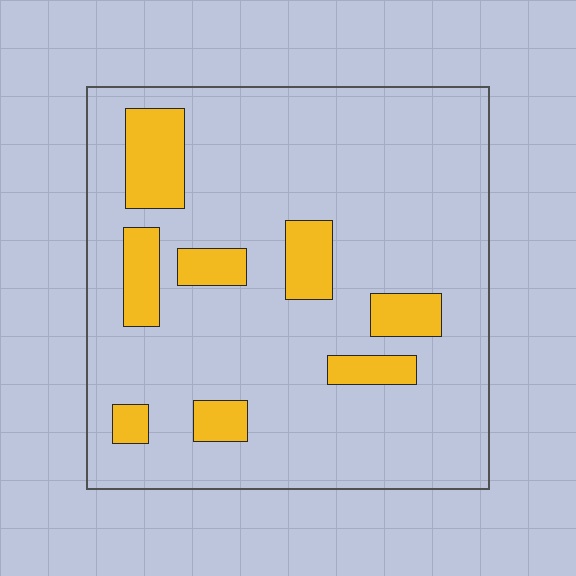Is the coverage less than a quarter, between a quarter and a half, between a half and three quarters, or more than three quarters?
Less than a quarter.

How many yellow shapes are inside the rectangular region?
8.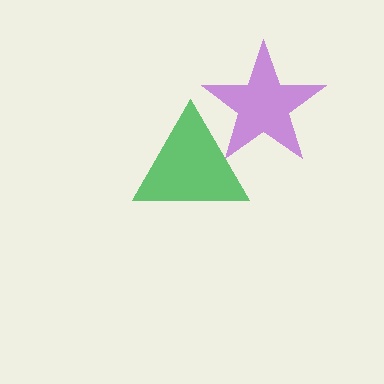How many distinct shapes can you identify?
There are 2 distinct shapes: a purple star, a green triangle.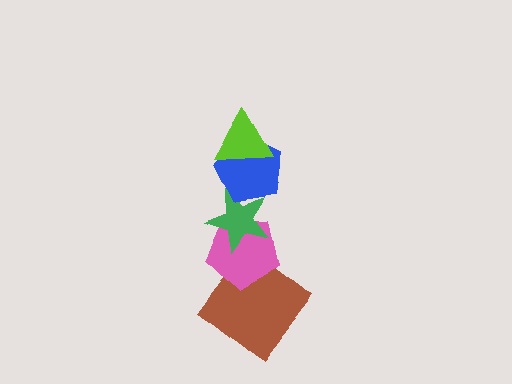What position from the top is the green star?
The green star is 3rd from the top.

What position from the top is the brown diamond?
The brown diamond is 5th from the top.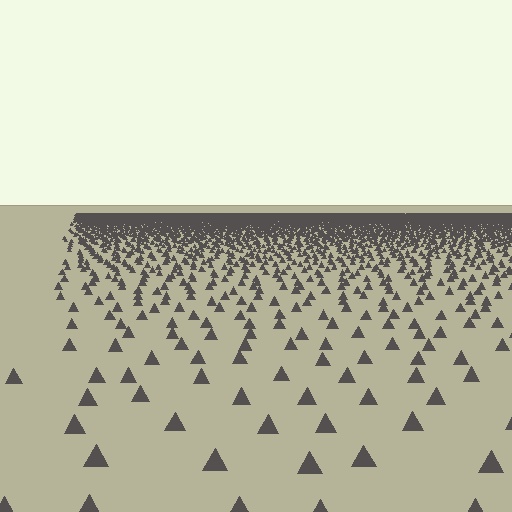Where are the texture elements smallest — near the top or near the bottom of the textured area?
Near the top.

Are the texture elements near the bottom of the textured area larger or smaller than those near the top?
Larger. Near the bottom, elements are closer to the viewer and appear at a bigger on-screen size.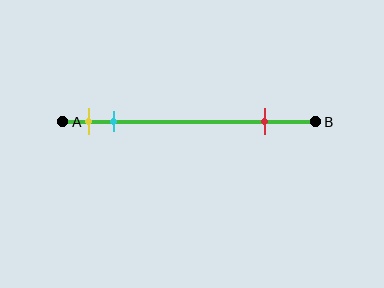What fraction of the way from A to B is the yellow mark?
The yellow mark is approximately 10% (0.1) of the way from A to B.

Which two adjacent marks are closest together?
The yellow and cyan marks are the closest adjacent pair.